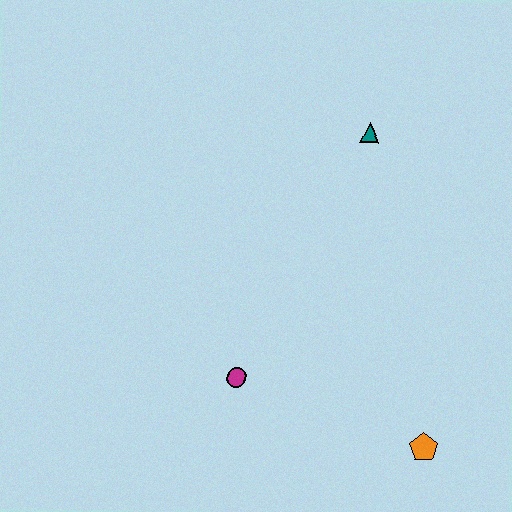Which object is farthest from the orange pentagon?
The teal triangle is farthest from the orange pentagon.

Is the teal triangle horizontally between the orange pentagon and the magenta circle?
Yes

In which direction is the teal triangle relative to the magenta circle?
The teal triangle is above the magenta circle.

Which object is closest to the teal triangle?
The magenta circle is closest to the teal triangle.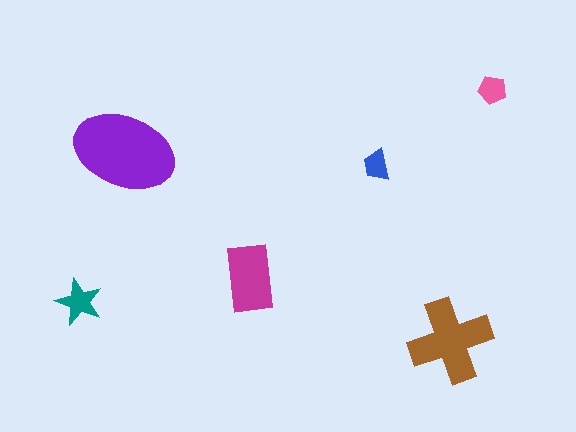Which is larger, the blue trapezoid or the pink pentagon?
The pink pentagon.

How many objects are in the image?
There are 6 objects in the image.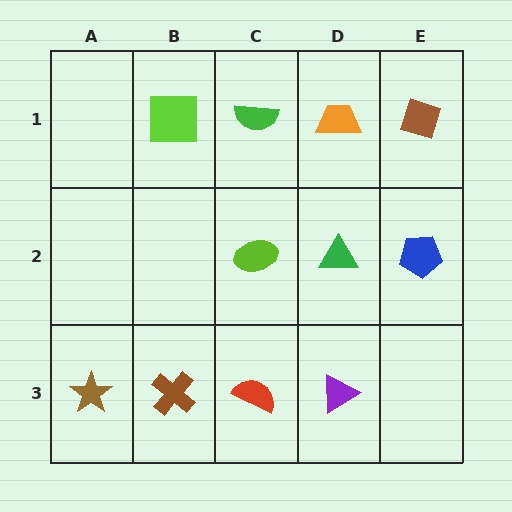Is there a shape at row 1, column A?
No, that cell is empty.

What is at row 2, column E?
A blue pentagon.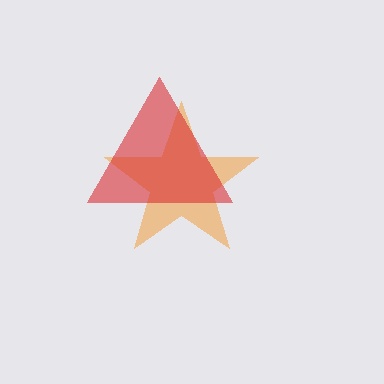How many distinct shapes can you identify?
There are 2 distinct shapes: an orange star, a red triangle.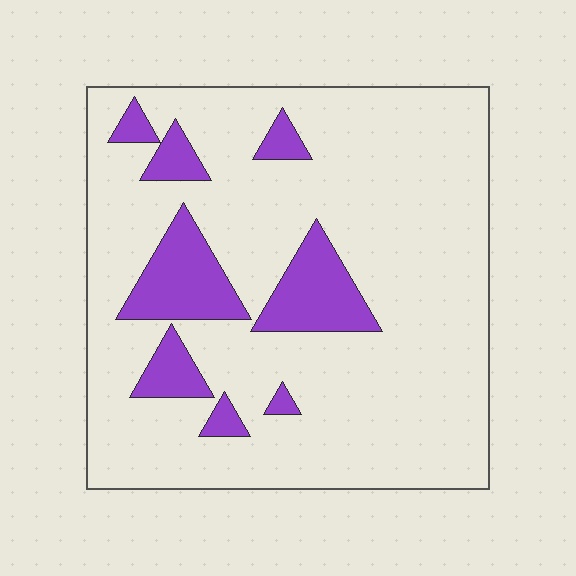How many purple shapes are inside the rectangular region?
8.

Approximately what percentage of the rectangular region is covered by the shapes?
Approximately 15%.